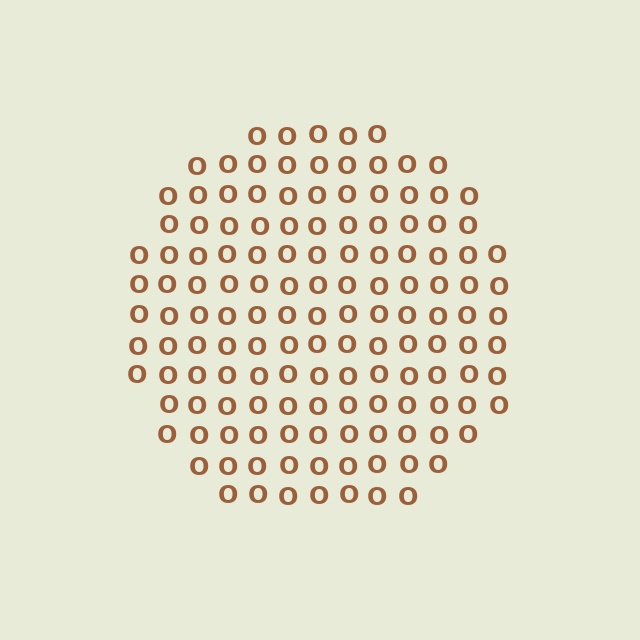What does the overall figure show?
The overall figure shows a circle.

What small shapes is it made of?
It is made of small letter O's.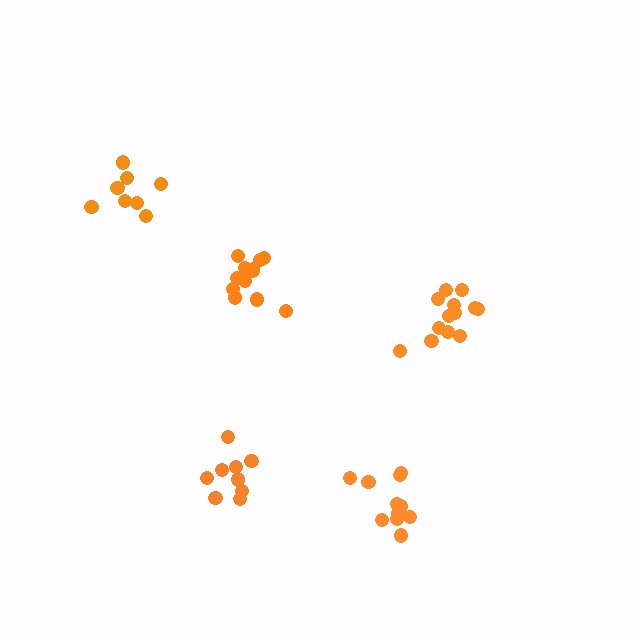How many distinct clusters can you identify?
There are 5 distinct clusters.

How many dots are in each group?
Group 1: 11 dots, Group 2: 13 dots, Group 3: 12 dots, Group 4: 9 dots, Group 5: 8 dots (53 total).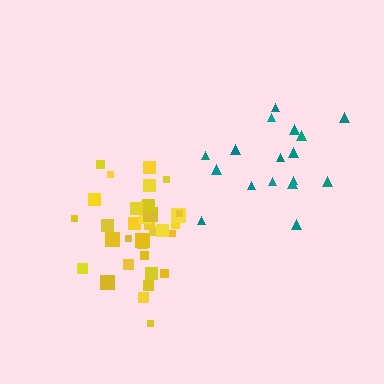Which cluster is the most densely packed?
Yellow.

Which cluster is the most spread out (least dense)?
Teal.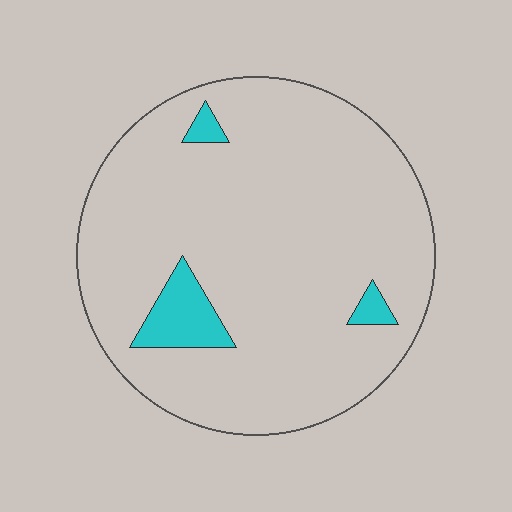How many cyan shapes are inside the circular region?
3.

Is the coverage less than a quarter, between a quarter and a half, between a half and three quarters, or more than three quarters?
Less than a quarter.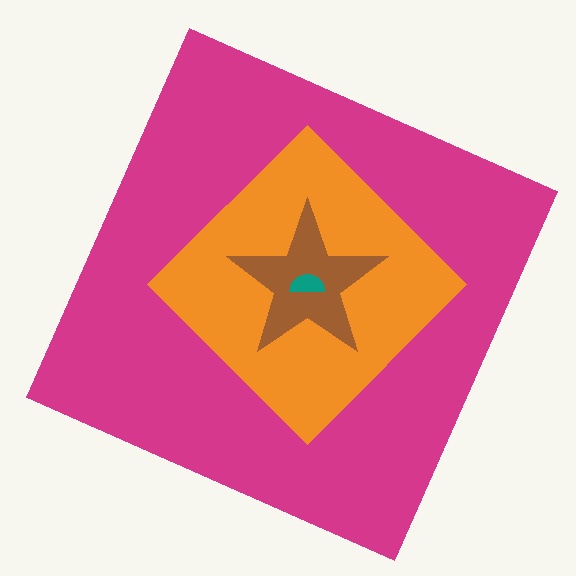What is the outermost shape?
The magenta square.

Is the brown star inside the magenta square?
Yes.